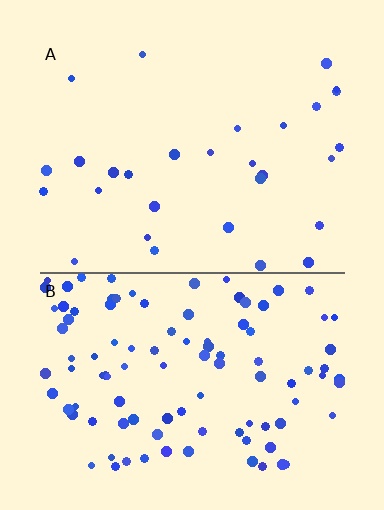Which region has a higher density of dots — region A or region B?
B (the bottom).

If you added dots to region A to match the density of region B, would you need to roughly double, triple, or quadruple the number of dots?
Approximately quadruple.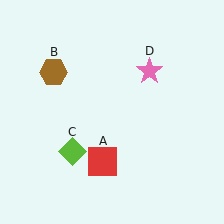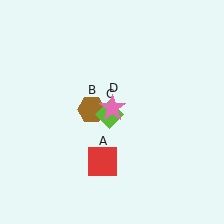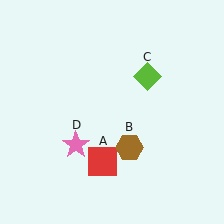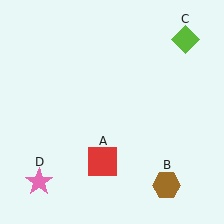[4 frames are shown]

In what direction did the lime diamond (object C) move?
The lime diamond (object C) moved up and to the right.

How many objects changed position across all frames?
3 objects changed position: brown hexagon (object B), lime diamond (object C), pink star (object D).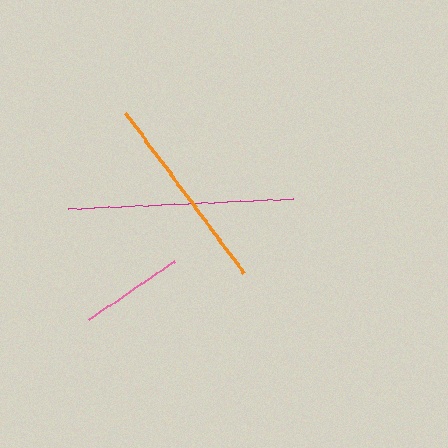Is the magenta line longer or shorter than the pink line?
The magenta line is longer than the pink line.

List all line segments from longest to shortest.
From longest to shortest: magenta, orange, pink.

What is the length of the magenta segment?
The magenta segment is approximately 225 pixels long.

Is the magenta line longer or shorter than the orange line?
The magenta line is longer than the orange line.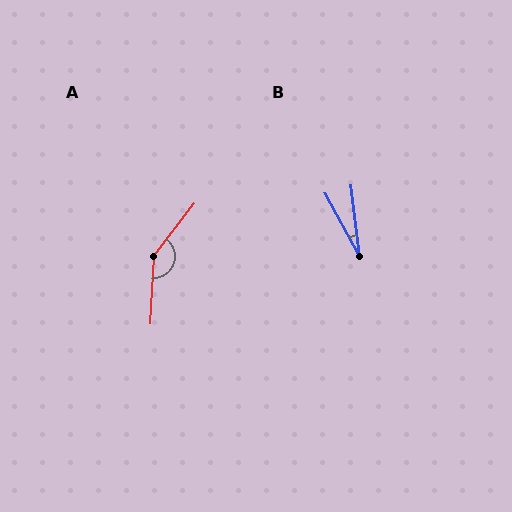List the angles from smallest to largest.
B (22°), A (146°).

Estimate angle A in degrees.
Approximately 146 degrees.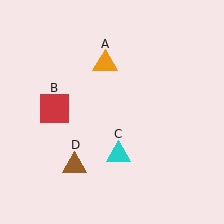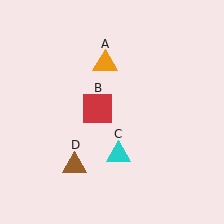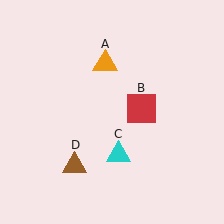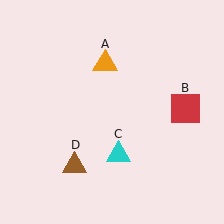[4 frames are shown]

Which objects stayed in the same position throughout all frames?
Orange triangle (object A) and cyan triangle (object C) and brown triangle (object D) remained stationary.